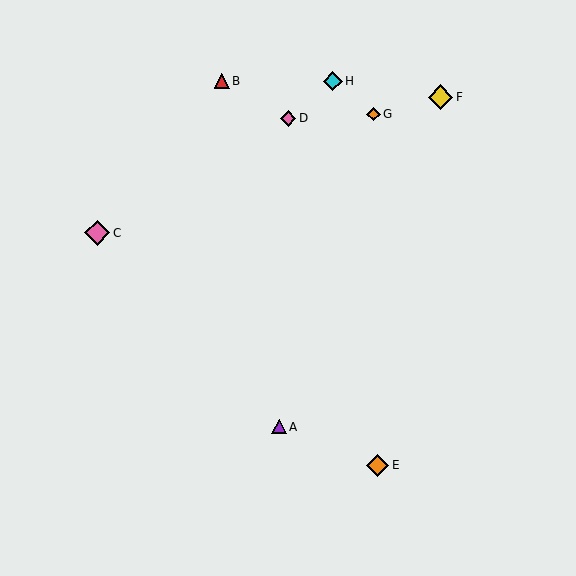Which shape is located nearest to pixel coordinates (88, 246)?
The pink diamond (labeled C) at (97, 233) is nearest to that location.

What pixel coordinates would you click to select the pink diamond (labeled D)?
Click at (288, 118) to select the pink diamond D.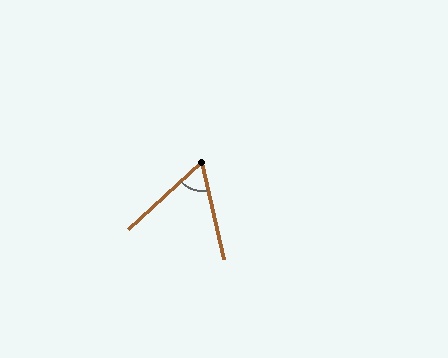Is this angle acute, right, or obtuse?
It is acute.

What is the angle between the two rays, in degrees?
Approximately 60 degrees.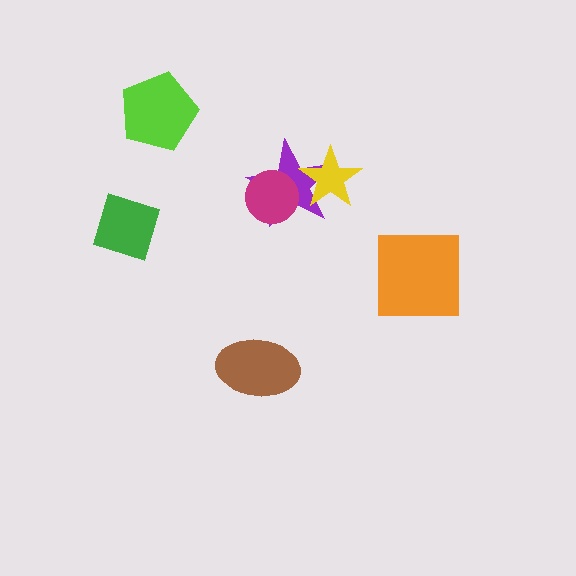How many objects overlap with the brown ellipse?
0 objects overlap with the brown ellipse.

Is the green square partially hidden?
No, no other shape covers it.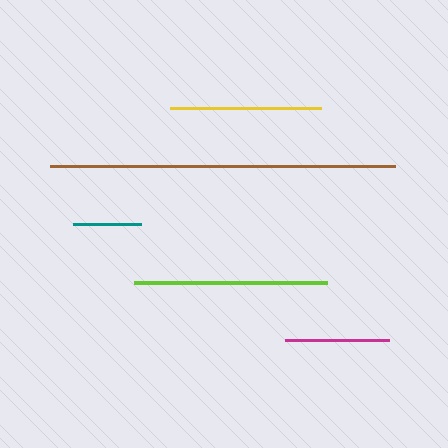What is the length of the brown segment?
The brown segment is approximately 345 pixels long.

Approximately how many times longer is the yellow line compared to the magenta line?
The yellow line is approximately 1.5 times the length of the magenta line.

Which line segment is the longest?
The brown line is the longest at approximately 345 pixels.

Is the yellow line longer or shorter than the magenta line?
The yellow line is longer than the magenta line.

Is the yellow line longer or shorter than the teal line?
The yellow line is longer than the teal line.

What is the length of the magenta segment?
The magenta segment is approximately 103 pixels long.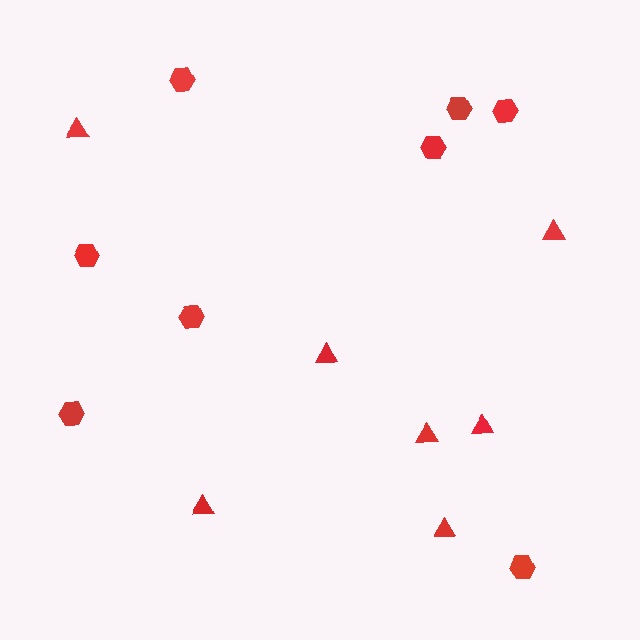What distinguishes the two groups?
There are 2 groups: one group of hexagons (8) and one group of triangles (7).